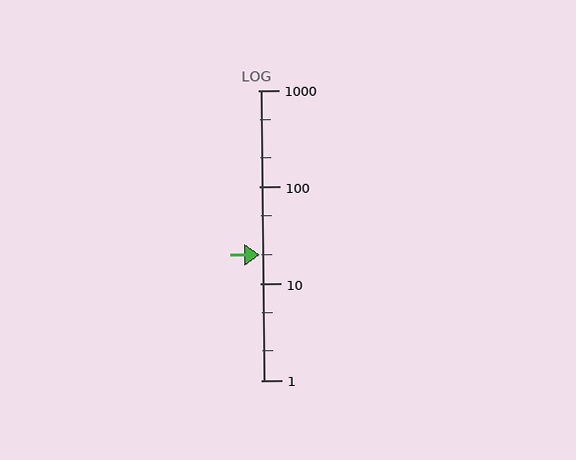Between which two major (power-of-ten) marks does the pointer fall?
The pointer is between 10 and 100.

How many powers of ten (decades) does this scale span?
The scale spans 3 decades, from 1 to 1000.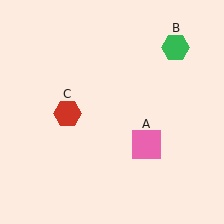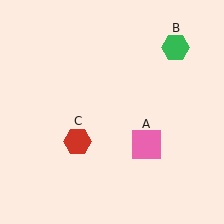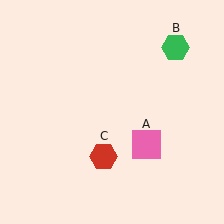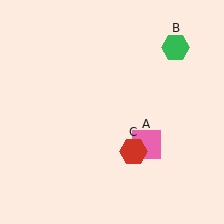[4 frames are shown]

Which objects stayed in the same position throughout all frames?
Pink square (object A) and green hexagon (object B) remained stationary.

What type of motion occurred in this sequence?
The red hexagon (object C) rotated counterclockwise around the center of the scene.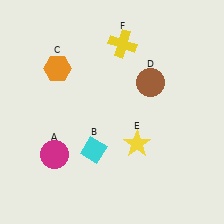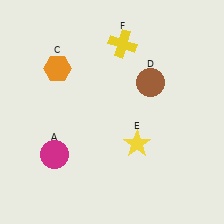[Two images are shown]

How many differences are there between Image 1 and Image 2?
There is 1 difference between the two images.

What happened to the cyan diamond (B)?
The cyan diamond (B) was removed in Image 2. It was in the bottom-left area of Image 1.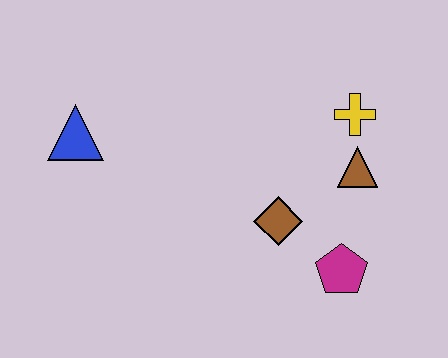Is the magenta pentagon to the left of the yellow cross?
Yes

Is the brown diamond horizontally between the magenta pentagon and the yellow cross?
No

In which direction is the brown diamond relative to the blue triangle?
The brown diamond is to the right of the blue triangle.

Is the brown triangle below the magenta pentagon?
No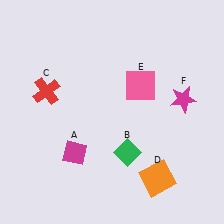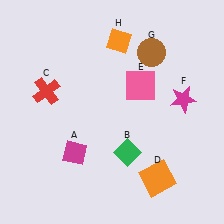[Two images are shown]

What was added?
A brown circle (G), an orange diamond (H) were added in Image 2.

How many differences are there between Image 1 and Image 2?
There are 2 differences between the two images.